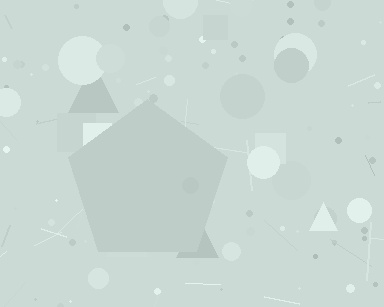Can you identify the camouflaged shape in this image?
The camouflaged shape is a pentagon.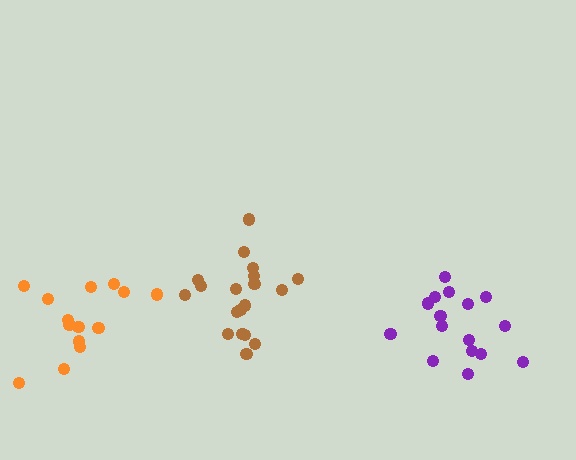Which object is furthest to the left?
The orange cluster is leftmost.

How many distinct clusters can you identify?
There are 3 distinct clusters.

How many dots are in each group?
Group 1: 16 dots, Group 2: 15 dots, Group 3: 19 dots (50 total).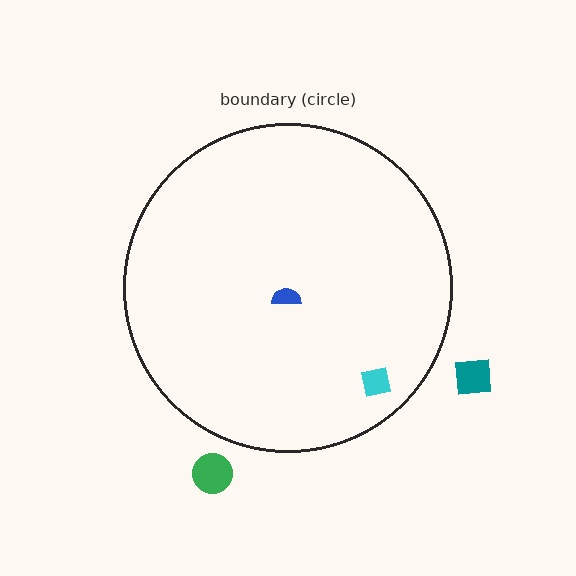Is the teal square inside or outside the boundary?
Outside.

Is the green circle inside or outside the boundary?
Outside.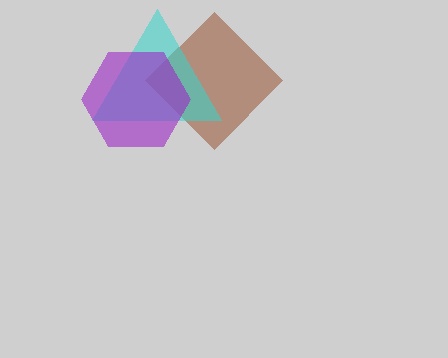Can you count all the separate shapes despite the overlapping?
Yes, there are 3 separate shapes.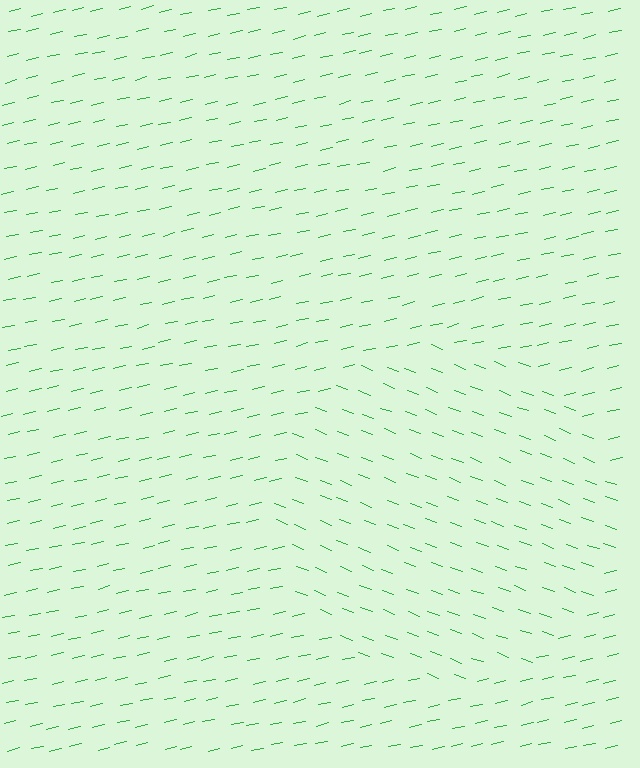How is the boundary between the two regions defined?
The boundary is defined purely by a change in line orientation (approximately 34 degrees difference). All lines are the same color and thickness.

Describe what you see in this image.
The image is filled with small green line segments. A circle region in the image has lines oriented differently from the surrounding lines, creating a visible texture boundary.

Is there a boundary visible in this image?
Yes, there is a texture boundary formed by a change in line orientation.